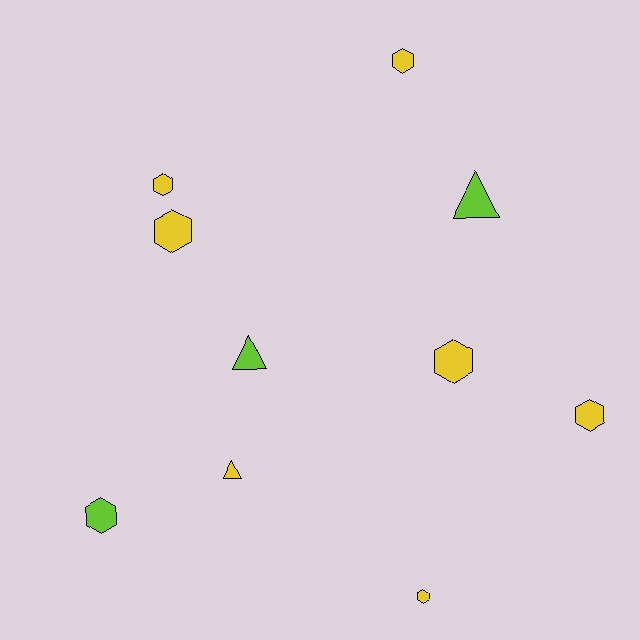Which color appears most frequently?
Yellow, with 7 objects.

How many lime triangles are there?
There are 2 lime triangles.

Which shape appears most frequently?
Hexagon, with 7 objects.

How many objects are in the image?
There are 10 objects.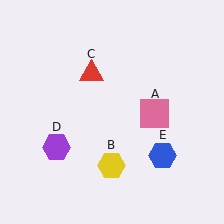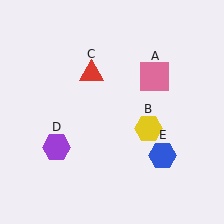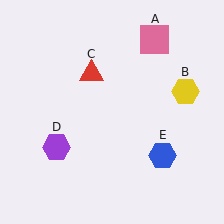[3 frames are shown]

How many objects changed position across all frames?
2 objects changed position: pink square (object A), yellow hexagon (object B).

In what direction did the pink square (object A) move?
The pink square (object A) moved up.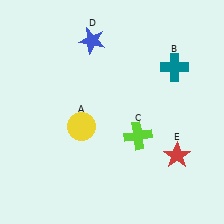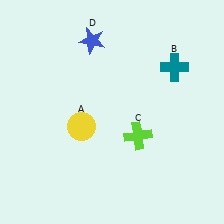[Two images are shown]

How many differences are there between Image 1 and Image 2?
There is 1 difference between the two images.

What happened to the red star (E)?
The red star (E) was removed in Image 2. It was in the bottom-right area of Image 1.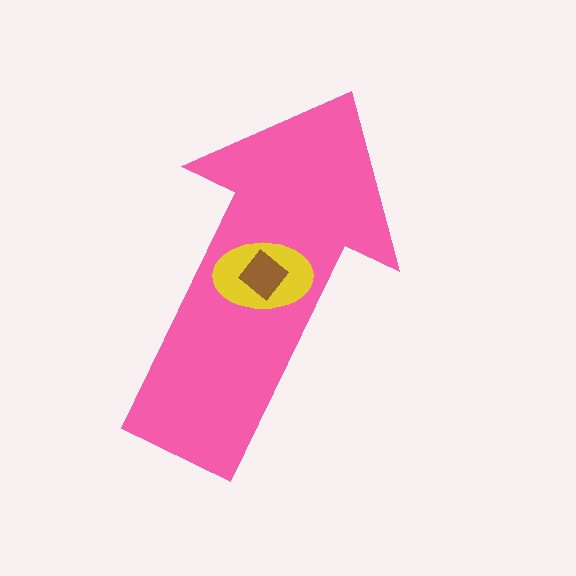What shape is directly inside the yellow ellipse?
The brown diamond.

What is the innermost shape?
The brown diamond.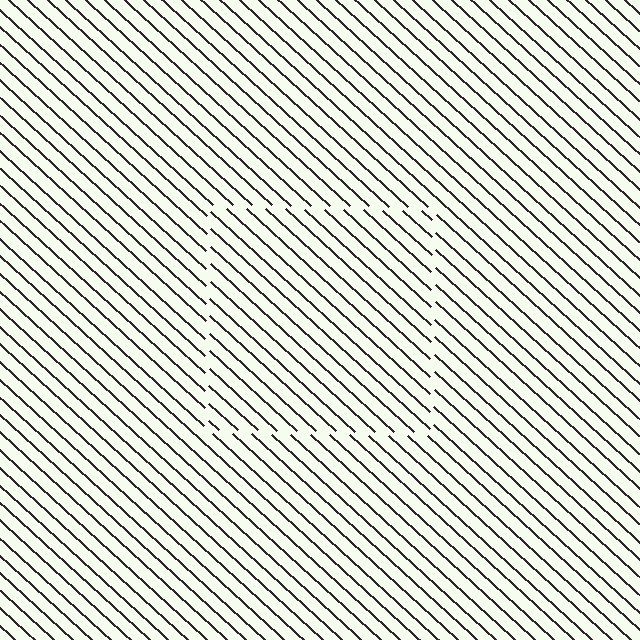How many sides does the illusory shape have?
4 sides — the line-ends trace a square.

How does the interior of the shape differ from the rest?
The interior of the shape contains the same grating, shifted by half a period — the contour is defined by the phase discontinuity where line-ends from the inner and outer gratings abut.